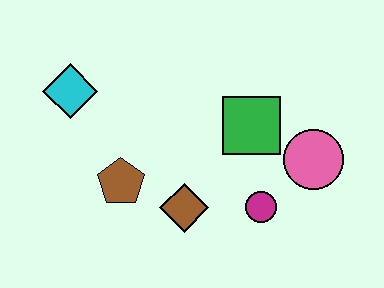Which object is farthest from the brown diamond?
The cyan diamond is farthest from the brown diamond.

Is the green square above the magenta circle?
Yes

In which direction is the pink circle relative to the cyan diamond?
The pink circle is to the right of the cyan diamond.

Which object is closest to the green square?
The pink circle is closest to the green square.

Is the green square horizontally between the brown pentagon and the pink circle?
Yes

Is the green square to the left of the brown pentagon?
No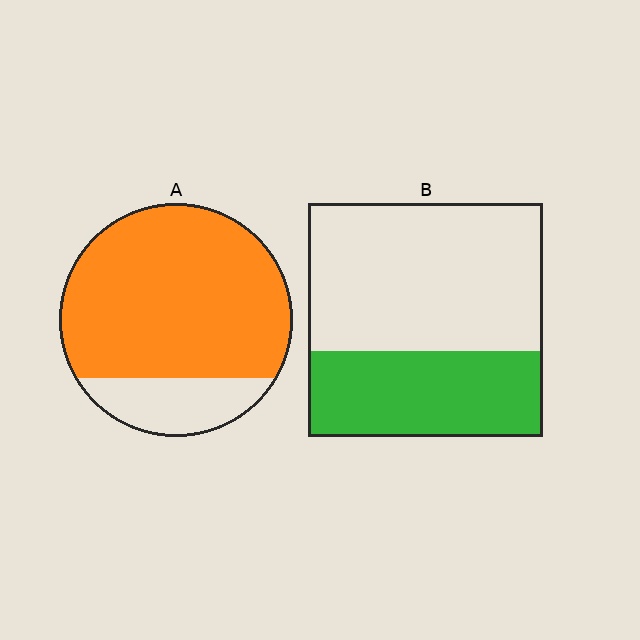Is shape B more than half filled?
No.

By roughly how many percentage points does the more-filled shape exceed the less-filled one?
By roughly 45 percentage points (A over B).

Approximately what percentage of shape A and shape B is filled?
A is approximately 80% and B is approximately 35%.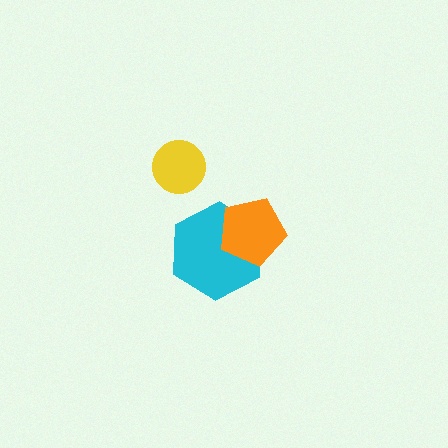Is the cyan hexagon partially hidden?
Yes, it is partially covered by another shape.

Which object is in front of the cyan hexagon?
The orange pentagon is in front of the cyan hexagon.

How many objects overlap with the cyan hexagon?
1 object overlaps with the cyan hexagon.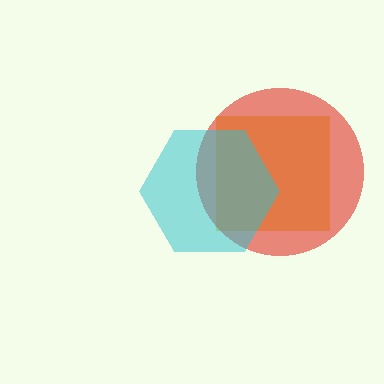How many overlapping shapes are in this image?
There are 3 overlapping shapes in the image.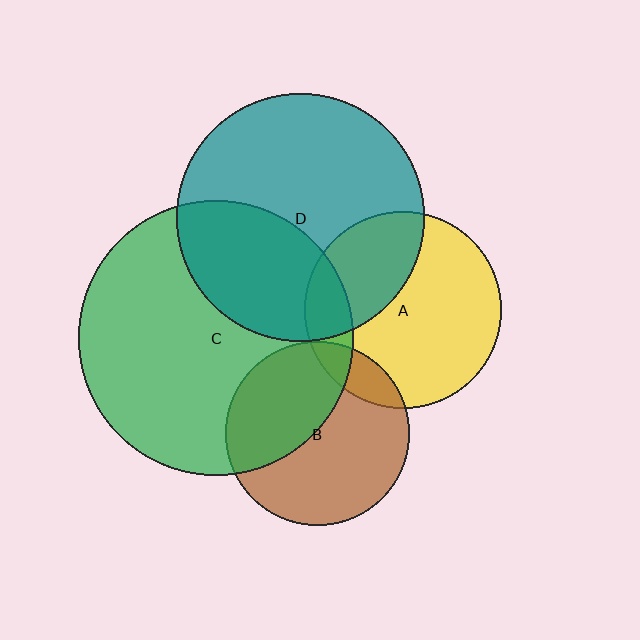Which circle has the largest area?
Circle C (green).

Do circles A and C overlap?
Yes.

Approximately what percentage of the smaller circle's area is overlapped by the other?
Approximately 15%.